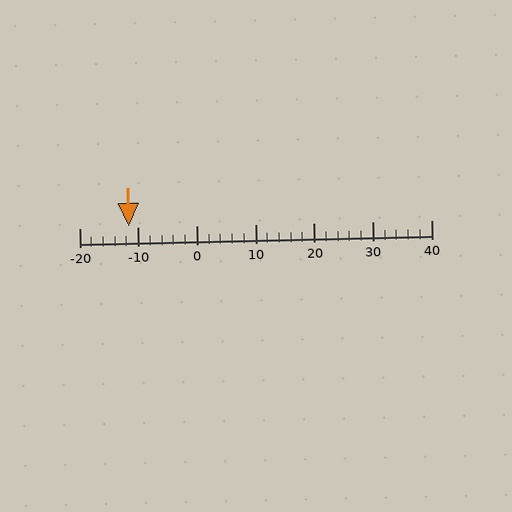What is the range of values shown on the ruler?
The ruler shows values from -20 to 40.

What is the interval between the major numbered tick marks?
The major tick marks are spaced 10 units apart.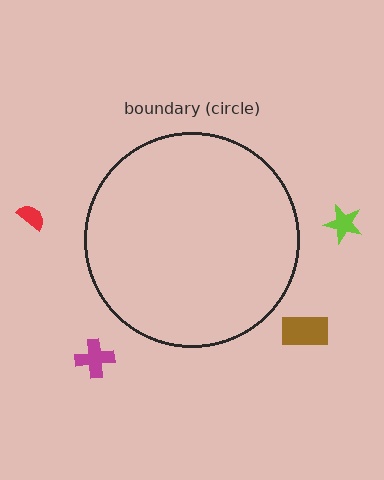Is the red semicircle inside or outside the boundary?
Outside.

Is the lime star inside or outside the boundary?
Outside.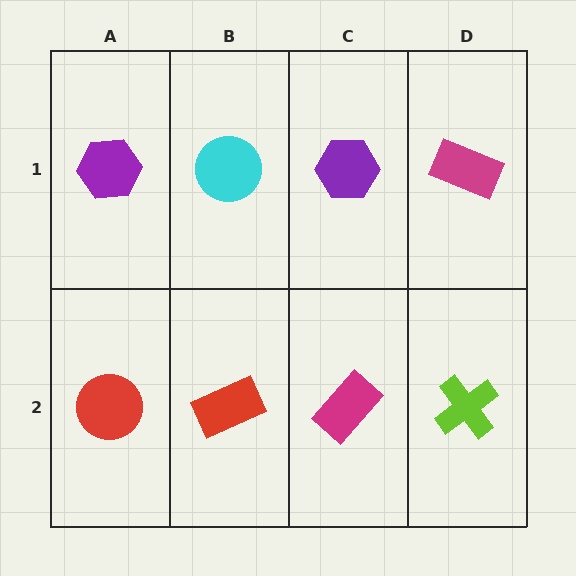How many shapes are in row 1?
4 shapes.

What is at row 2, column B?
A red rectangle.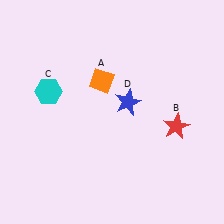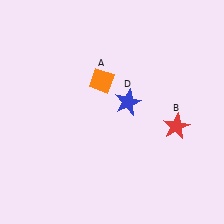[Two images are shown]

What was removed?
The cyan hexagon (C) was removed in Image 2.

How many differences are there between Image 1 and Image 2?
There is 1 difference between the two images.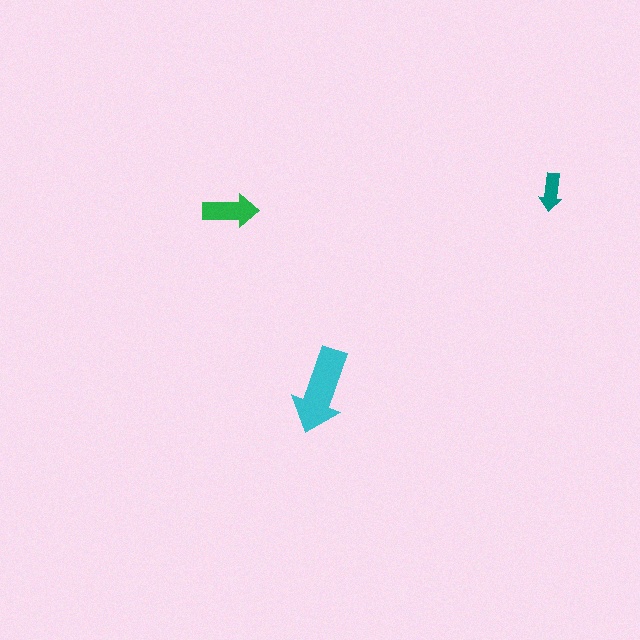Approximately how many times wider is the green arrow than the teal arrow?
About 1.5 times wider.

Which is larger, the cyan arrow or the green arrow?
The cyan one.